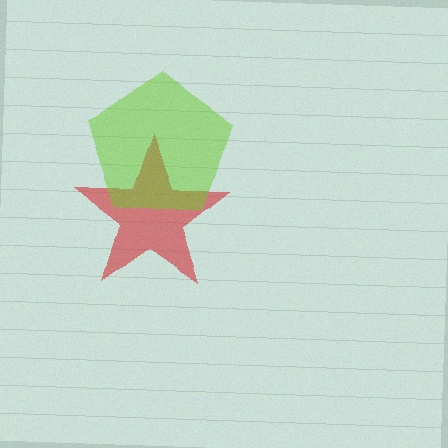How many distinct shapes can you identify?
There are 2 distinct shapes: a red star, a lime pentagon.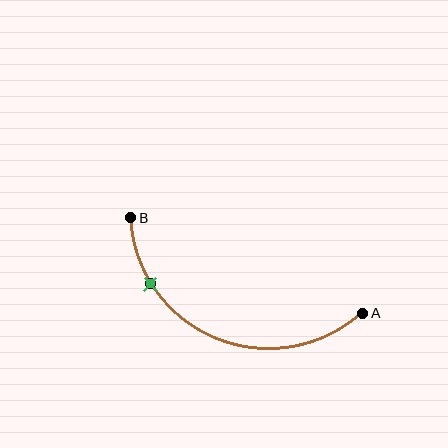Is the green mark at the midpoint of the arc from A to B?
No. The green mark lies on the arc but is closer to endpoint B. The arc midpoint would be at the point on the curve equidistant along the arc from both A and B.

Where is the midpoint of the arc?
The arc midpoint is the point on the curve farthest from the straight line joining A and B. It sits below that line.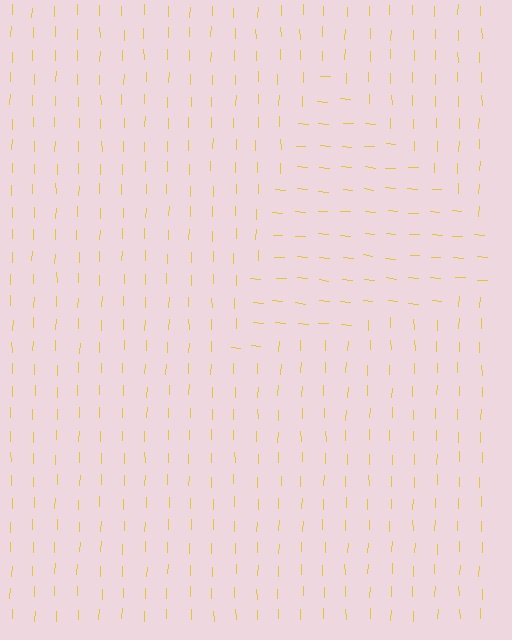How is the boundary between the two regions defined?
The boundary is defined purely by a change in line orientation (approximately 86 degrees difference). All lines are the same color and thickness.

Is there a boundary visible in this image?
Yes, there is a texture boundary formed by a change in line orientation.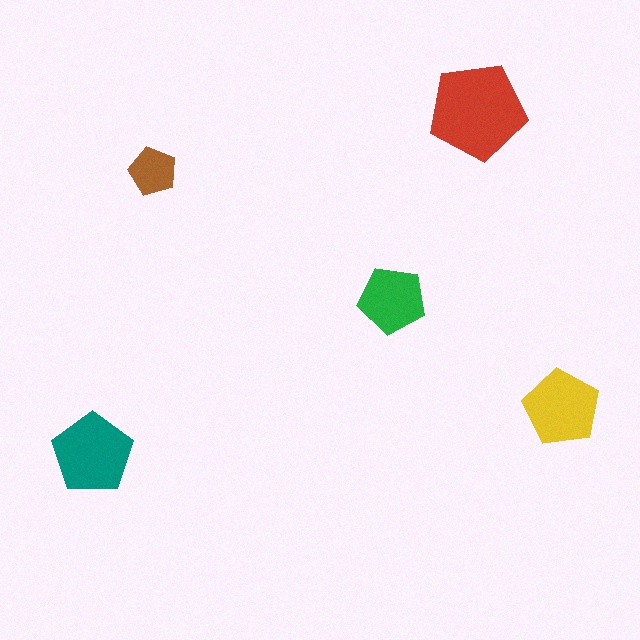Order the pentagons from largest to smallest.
the red one, the teal one, the yellow one, the green one, the brown one.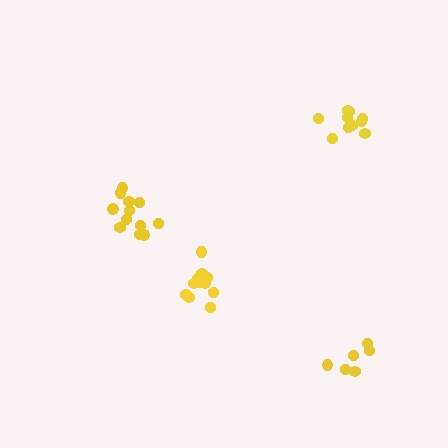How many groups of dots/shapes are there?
There are 4 groups.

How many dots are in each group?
Group 1: 11 dots, Group 2: 12 dots, Group 3: 6 dots, Group 4: 11 dots (40 total).